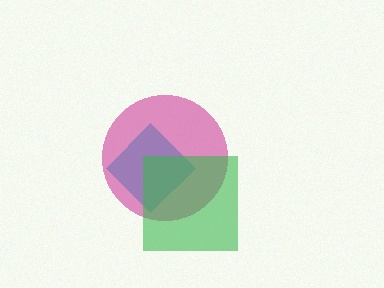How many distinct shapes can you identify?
There are 3 distinct shapes: a cyan diamond, a magenta circle, a green square.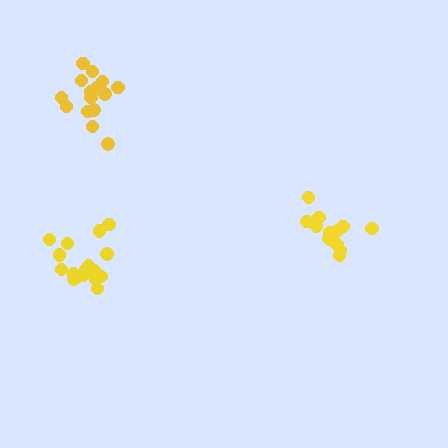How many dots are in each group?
Group 1: 16 dots, Group 2: 18 dots, Group 3: 15 dots (49 total).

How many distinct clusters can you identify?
There are 3 distinct clusters.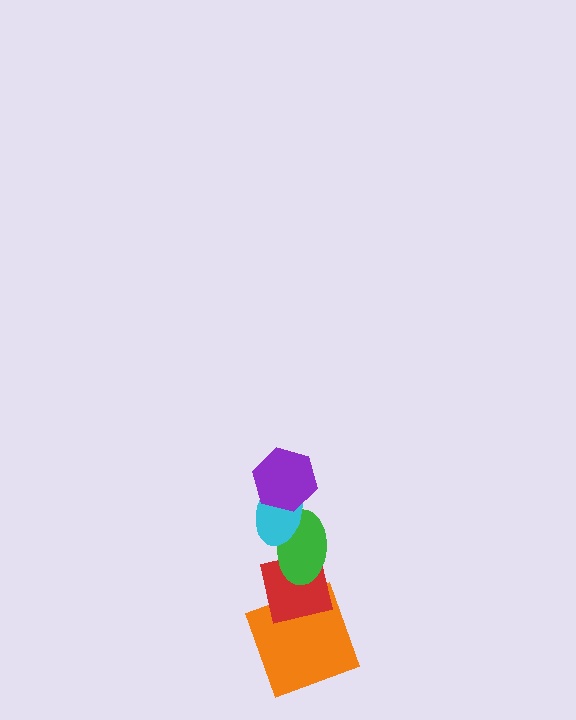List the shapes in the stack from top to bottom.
From top to bottom: the purple hexagon, the cyan ellipse, the green ellipse, the red square, the orange square.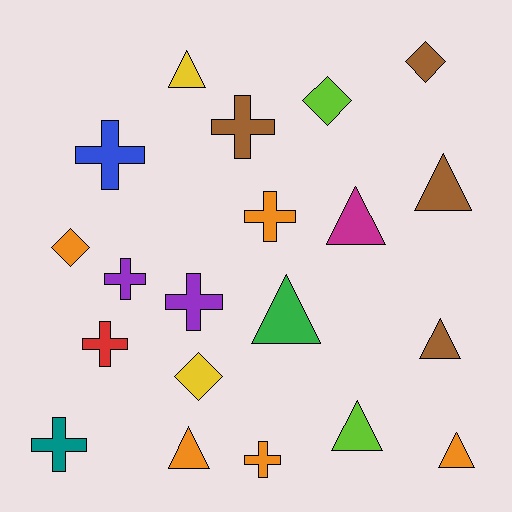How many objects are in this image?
There are 20 objects.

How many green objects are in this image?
There is 1 green object.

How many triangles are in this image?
There are 8 triangles.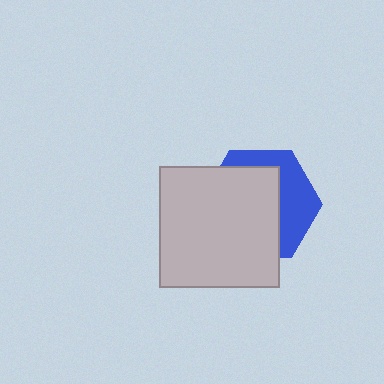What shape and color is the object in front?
The object in front is a light gray square.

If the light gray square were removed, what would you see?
You would see the complete blue hexagon.